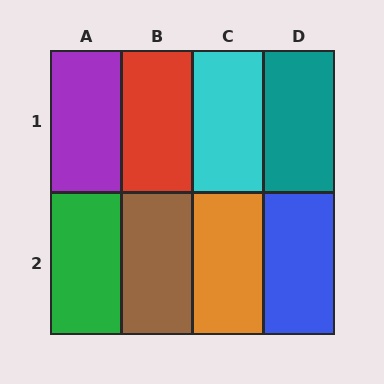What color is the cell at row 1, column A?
Purple.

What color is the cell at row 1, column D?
Teal.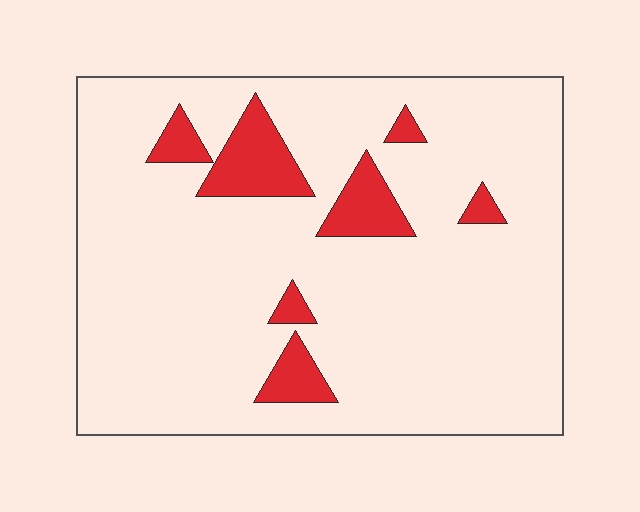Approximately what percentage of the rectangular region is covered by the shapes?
Approximately 10%.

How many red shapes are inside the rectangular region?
7.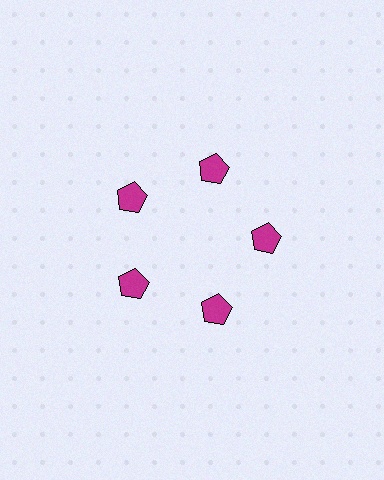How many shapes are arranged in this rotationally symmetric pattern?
There are 5 shapes, arranged in 5 groups of 1.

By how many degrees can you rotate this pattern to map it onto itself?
The pattern maps onto itself every 72 degrees of rotation.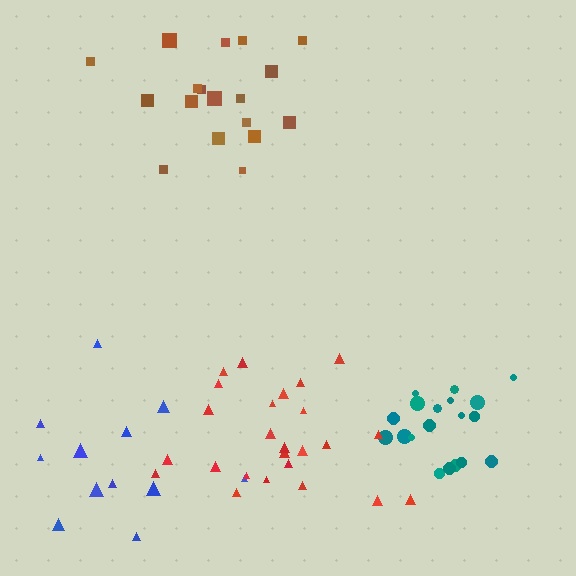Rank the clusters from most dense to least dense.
teal, brown, red, blue.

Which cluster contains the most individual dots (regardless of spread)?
Red (25).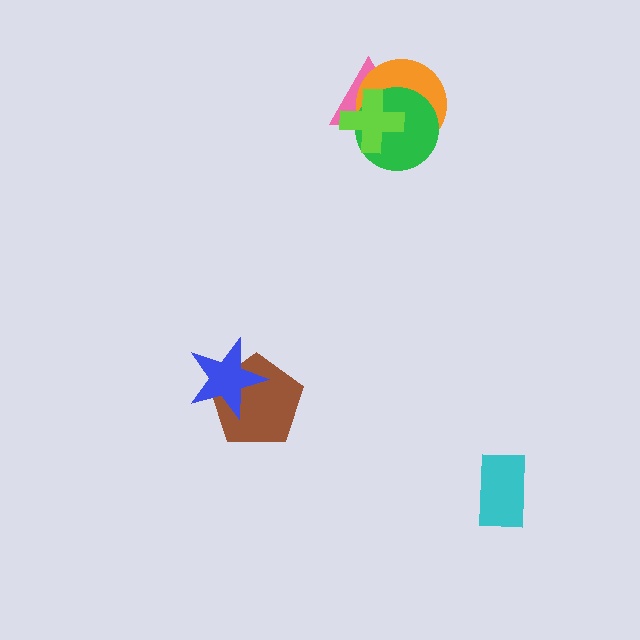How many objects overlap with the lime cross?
3 objects overlap with the lime cross.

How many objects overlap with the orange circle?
3 objects overlap with the orange circle.